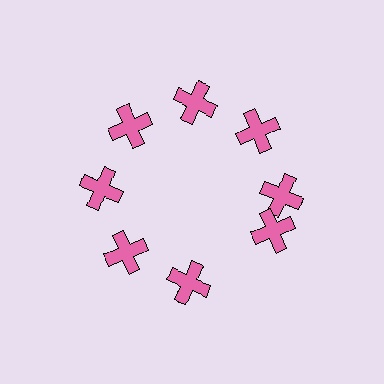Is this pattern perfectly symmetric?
No. The 8 pink crosses are arranged in a ring, but one element near the 4 o'clock position is rotated out of alignment along the ring, breaking the 8-fold rotational symmetry.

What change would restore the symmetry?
The symmetry would be restored by rotating it back into even spacing with its neighbors so that all 8 crosses sit at equal angles and equal distance from the center.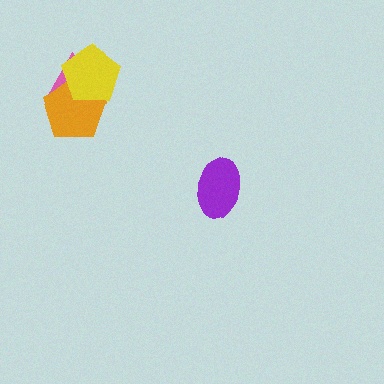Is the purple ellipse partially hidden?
No, no other shape covers it.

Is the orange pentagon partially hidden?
Yes, it is partially covered by another shape.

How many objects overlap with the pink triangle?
2 objects overlap with the pink triangle.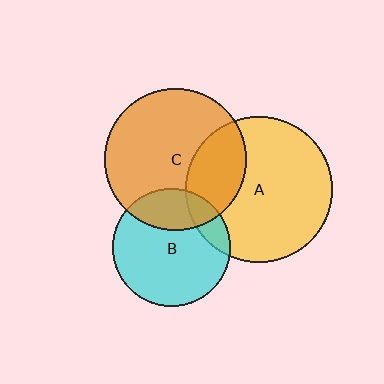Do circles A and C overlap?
Yes.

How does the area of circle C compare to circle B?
Approximately 1.5 times.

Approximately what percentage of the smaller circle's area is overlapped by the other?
Approximately 30%.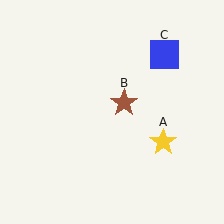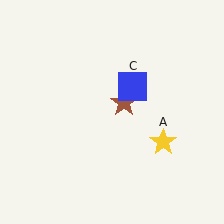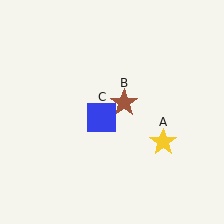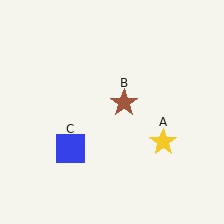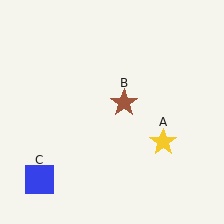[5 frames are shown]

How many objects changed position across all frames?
1 object changed position: blue square (object C).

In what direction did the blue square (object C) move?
The blue square (object C) moved down and to the left.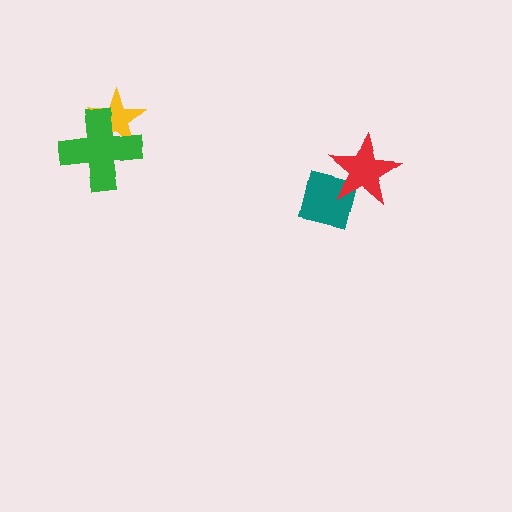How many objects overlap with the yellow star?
1 object overlaps with the yellow star.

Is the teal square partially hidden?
Yes, it is partially covered by another shape.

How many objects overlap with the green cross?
1 object overlaps with the green cross.